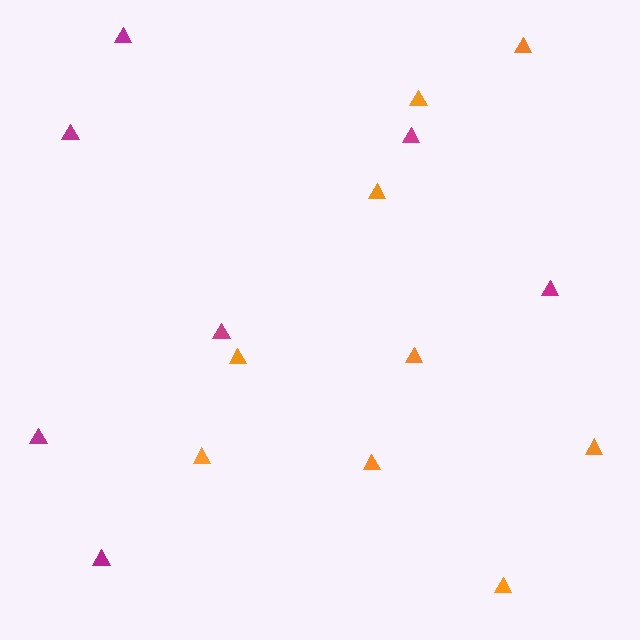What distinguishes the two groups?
There are 2 groups: one group of magenta triangles (7) and one group of orange triangles (9).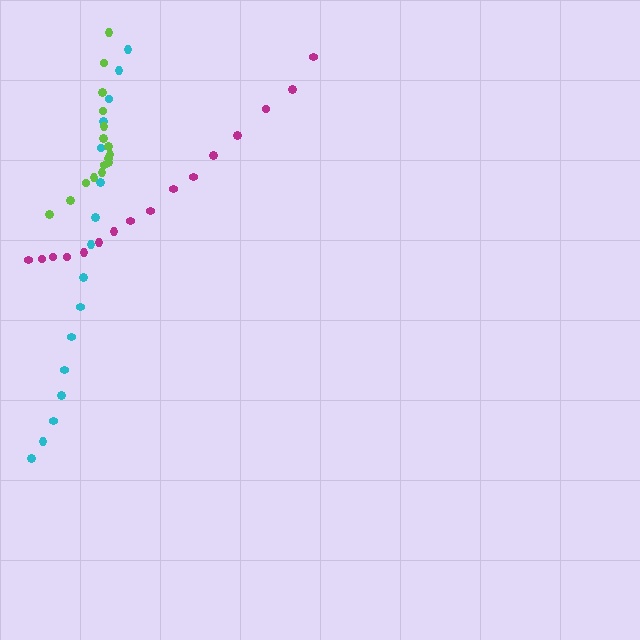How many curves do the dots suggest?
There are 3 distinct paths.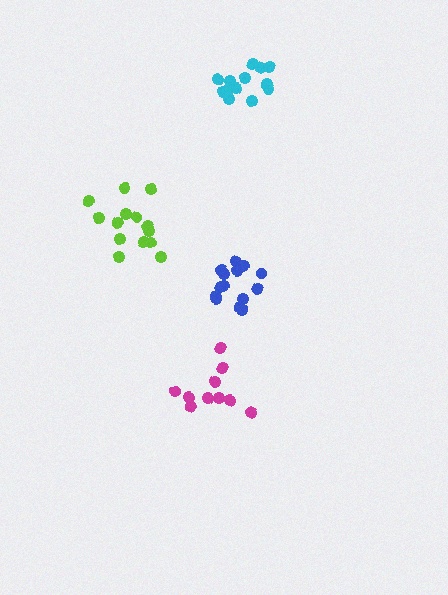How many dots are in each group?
Group 1: 15 dots, Group 2: 13 dots, Group 3: 10 dots, Group 4: 14 dots (52 total).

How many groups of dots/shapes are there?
There are 4 groups.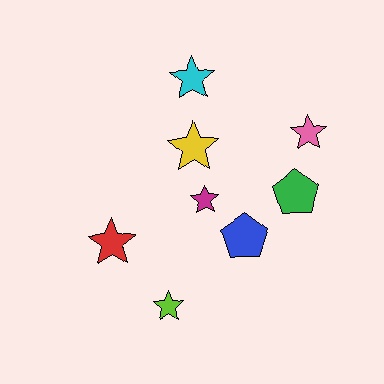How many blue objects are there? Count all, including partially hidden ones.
There is 1 blue object.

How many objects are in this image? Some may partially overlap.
There are 8 objects.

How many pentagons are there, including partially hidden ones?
There are 2 pentagons.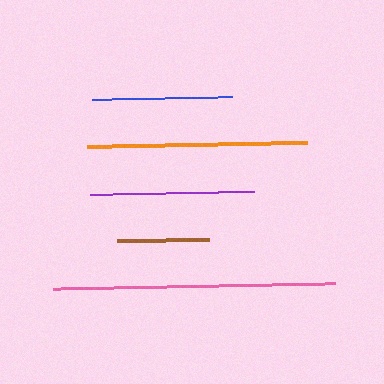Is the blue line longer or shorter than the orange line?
The orange line is longer than the blue line.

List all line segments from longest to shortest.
From longest to shortest: pink, orange, purple, blue, brown.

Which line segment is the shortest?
The brown line is the shortest at approximately 93 pixels.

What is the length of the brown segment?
The brown segment is approximately 93 pixels long.